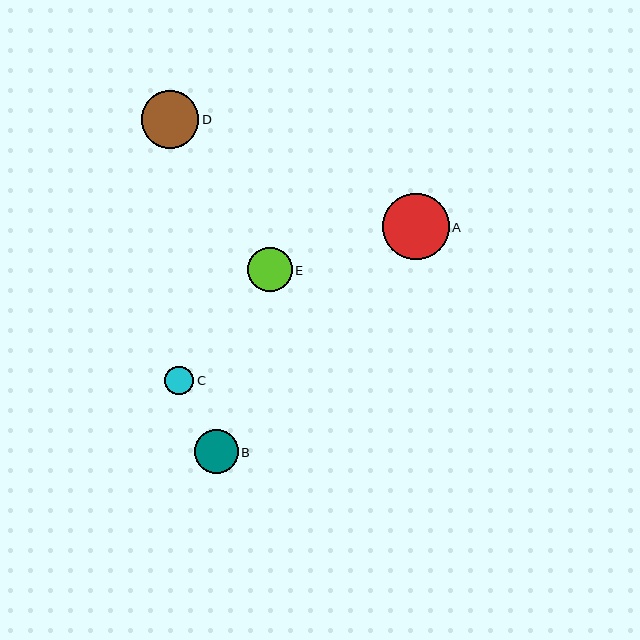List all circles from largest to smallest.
From largest to smallest: A, D, E, B, C.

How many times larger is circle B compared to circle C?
Circle B is approximately 1.5 times the size of circle C.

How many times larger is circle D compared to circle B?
Circle D is approximately 1.3 times the size of circle B.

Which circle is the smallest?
Circle C is the smallest with a size of approximately 29 pixels.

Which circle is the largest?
Circle A is the largest with a size of approximately 66 pixels.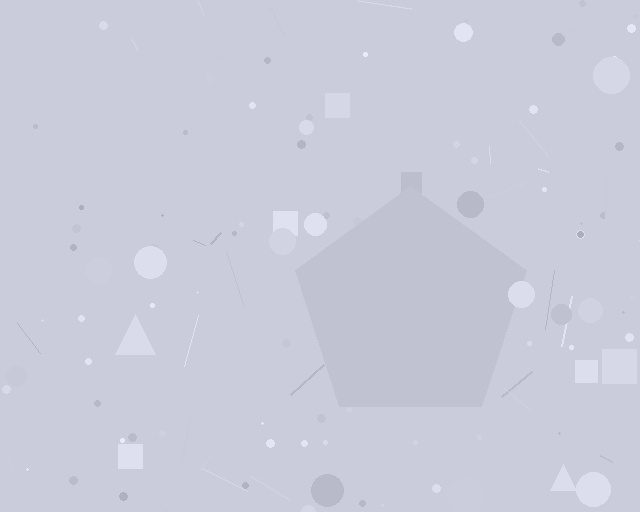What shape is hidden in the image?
A pentagon is hidden in the image.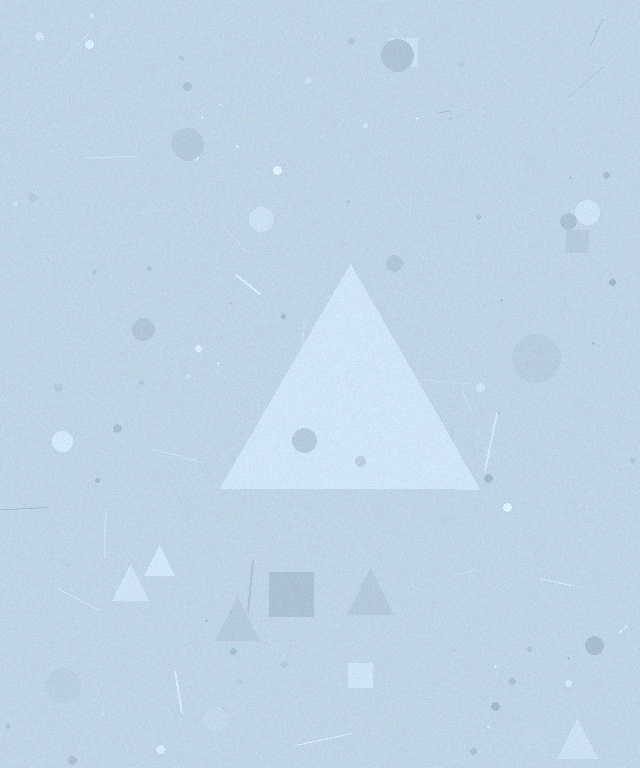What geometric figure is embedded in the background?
A triangle is embedded in the background.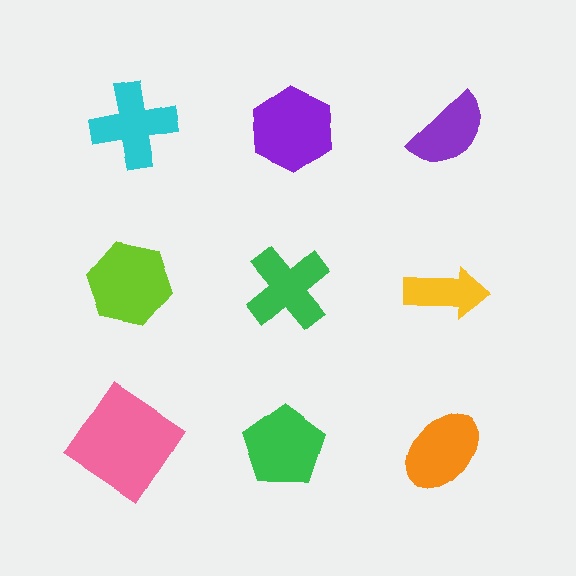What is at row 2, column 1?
A lime hexagon.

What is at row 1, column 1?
A cyan cross.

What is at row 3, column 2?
A green pentagon.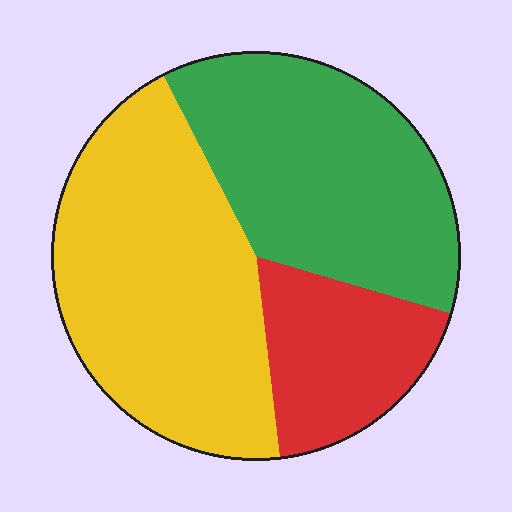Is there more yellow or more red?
Yellow.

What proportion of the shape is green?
Green covers 37% of the shape.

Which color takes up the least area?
Red, at roughly 20%.